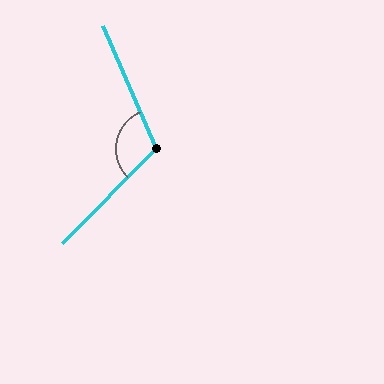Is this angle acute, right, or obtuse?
It is obtuse.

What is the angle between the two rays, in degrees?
Approximately 112 degrees.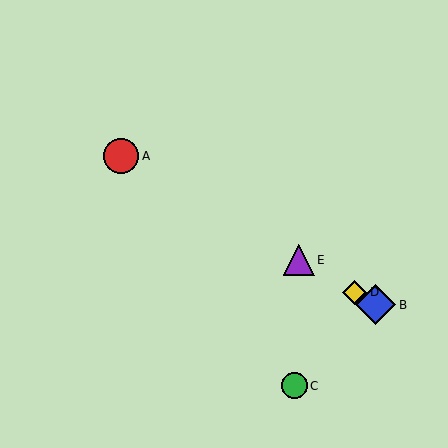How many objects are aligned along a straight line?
4 objects (A, B, D, E) are aligned along a straight line.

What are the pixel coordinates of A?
Object A is at (121, 156).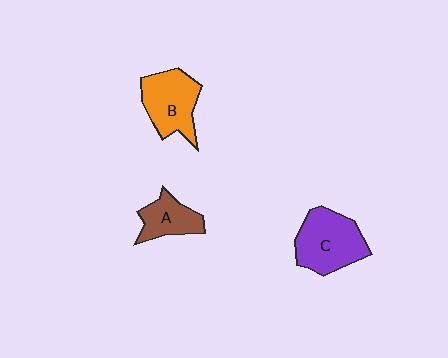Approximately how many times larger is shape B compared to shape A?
Approximately 1.5 times.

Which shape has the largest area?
Shape C (purple).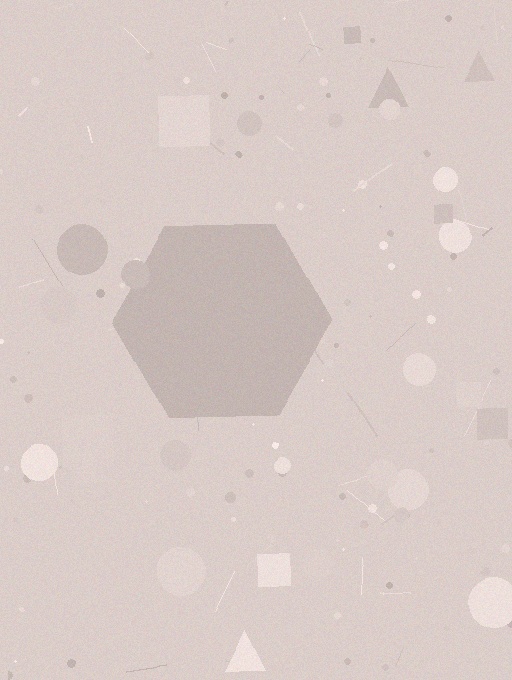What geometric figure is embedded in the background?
A hexagon is embedded in the background.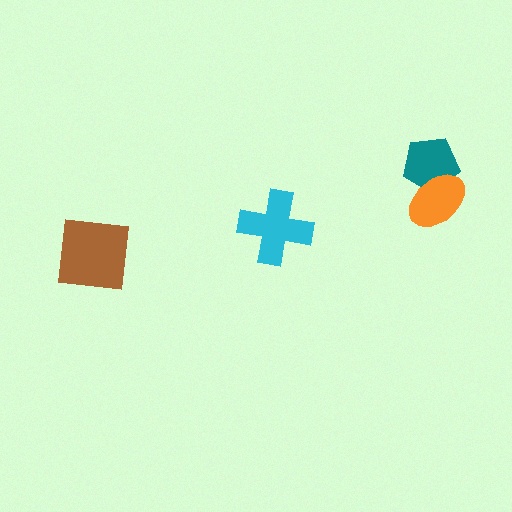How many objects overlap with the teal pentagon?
1 object overlaps with the teal pentagon.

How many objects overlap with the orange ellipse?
1 object overlaps with the orange ellipse.